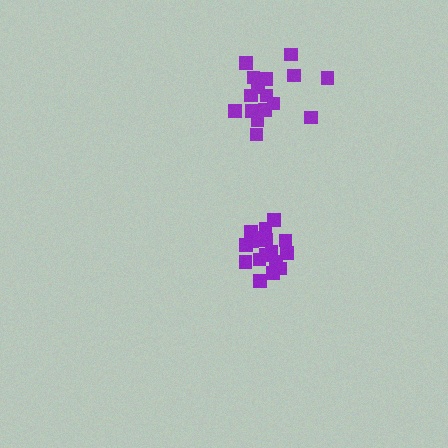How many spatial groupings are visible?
There are 2 spatial groupings.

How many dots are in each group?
Group 1: 18 dots, Group 2: 16 dots (34 total).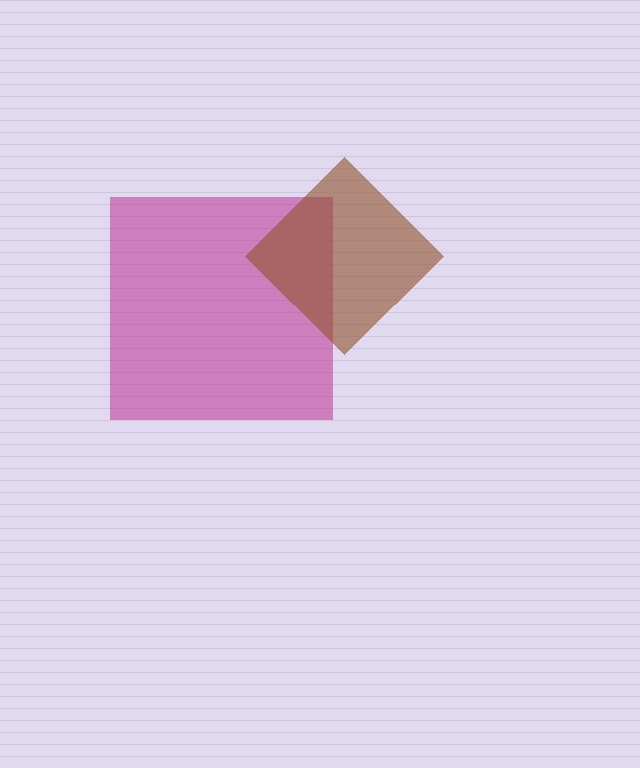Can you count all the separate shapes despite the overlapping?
Yes, there are 2 separate shapes.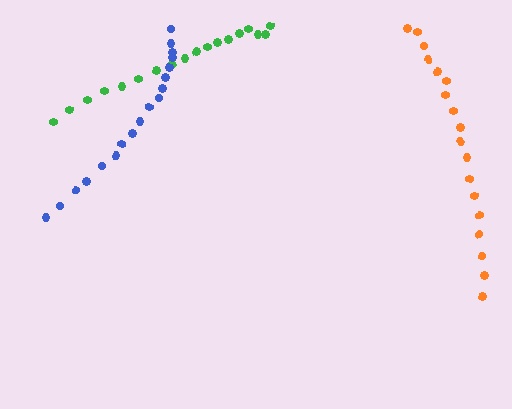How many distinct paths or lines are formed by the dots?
There are 3 distinct paths.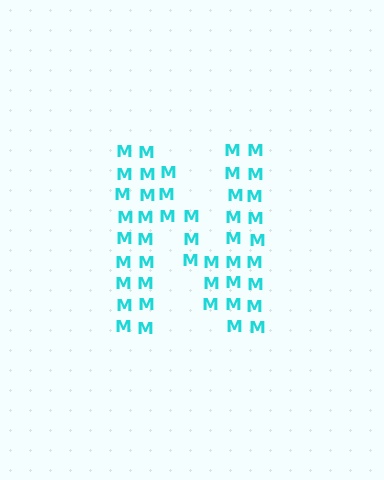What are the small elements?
The small elements are letter M's.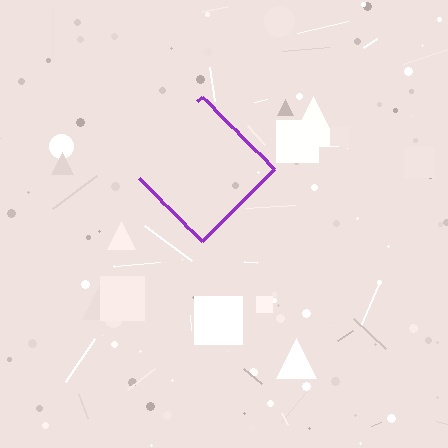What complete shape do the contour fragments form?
The contour fragments form a diamond.